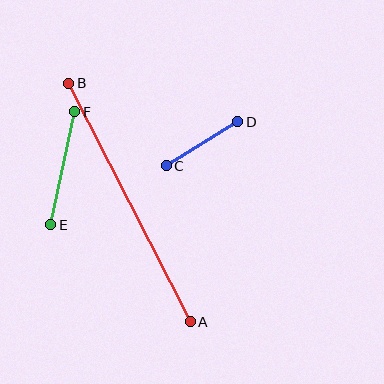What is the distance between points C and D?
The distance is approximately 84 pixels.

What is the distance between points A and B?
The distance is approximately 268 pixels.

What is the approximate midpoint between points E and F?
The midpoint is at approximately (63, 168) pixels.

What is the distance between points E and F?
The distance is approximately 115 pixels.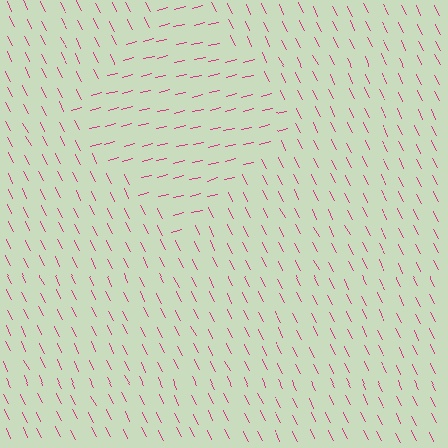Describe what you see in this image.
The image is filled with small magenta line segments. A diamond region in the image has lines oriented differently from the surrounding lines, creating a visible texture boundary.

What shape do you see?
I see a diamond.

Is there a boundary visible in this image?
Yes, there is a texture boundary formed by a change in line orientation.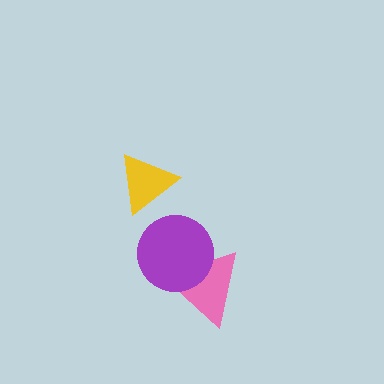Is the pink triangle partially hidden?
Yes, it is partially covered by another shape.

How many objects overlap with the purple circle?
1 object overlaps with the purple circle.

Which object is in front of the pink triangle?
The purple circle is in front of the pink triangle.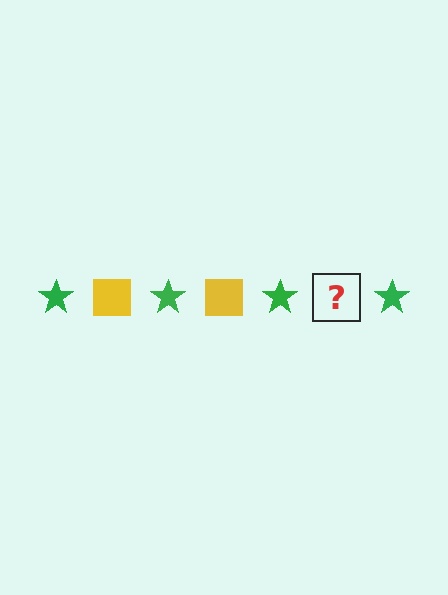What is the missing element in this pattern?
The missing element is a yellow square.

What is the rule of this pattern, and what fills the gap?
The rule is that the pattern alternates between green star and yellow square. The gap should be filled with a yellow square.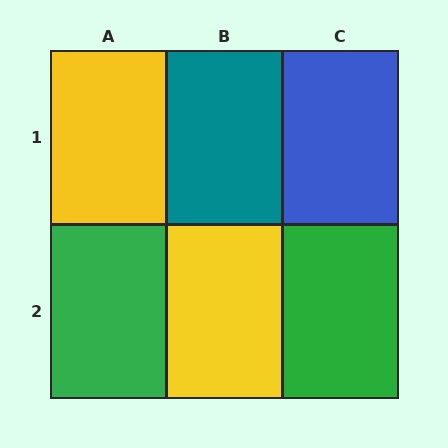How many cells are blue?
1 cell is blue.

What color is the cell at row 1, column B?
Teal.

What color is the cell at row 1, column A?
Yellow.